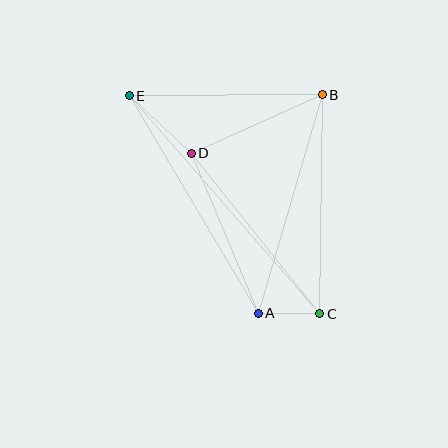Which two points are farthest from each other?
Points C and E are farthest from each other.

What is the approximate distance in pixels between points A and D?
The distance between A and D is approximately 173 pixels.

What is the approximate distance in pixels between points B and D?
The distance between B and D is approximately 144 pixels.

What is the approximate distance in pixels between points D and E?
The distance between D and E is approximately 84 pixels.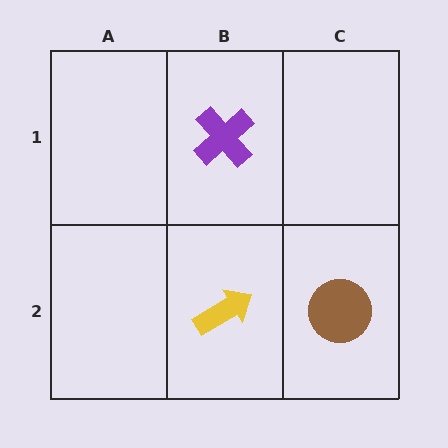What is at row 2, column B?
A yellow arrow.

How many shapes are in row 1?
1 shape.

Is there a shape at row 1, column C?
No, that cell is empty.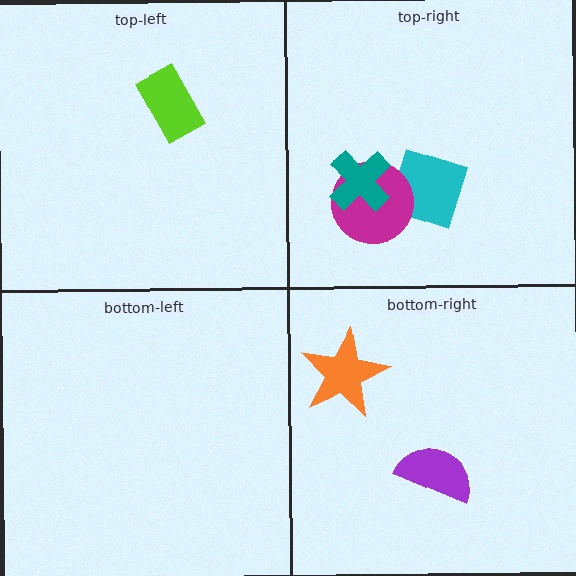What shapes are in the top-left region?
The lime rectangle.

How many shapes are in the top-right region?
3.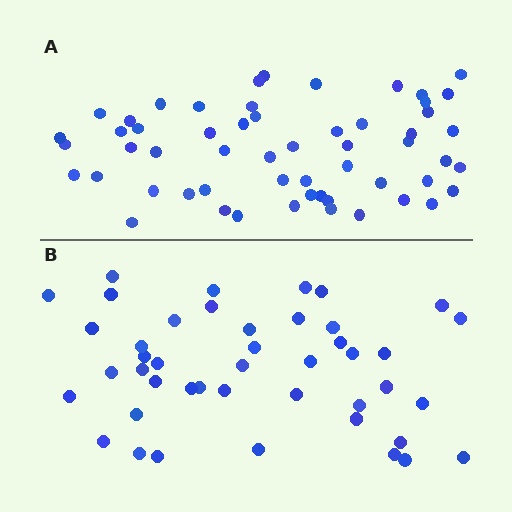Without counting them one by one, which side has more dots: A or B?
Region A (the top region) has more dots.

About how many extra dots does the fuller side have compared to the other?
Region A has roughly 12 or so more dots than region B.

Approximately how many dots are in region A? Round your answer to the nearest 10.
About 60 dots. (The exact count is 56, which rounds to 60.)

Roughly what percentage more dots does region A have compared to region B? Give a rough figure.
About 25% more.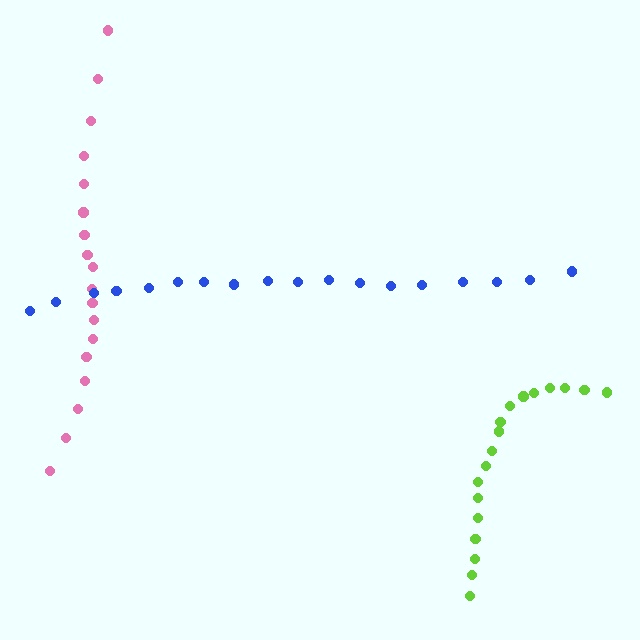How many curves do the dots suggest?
There are 3 distinct paths.